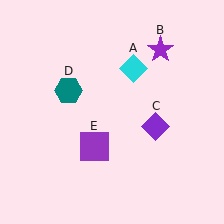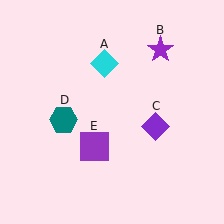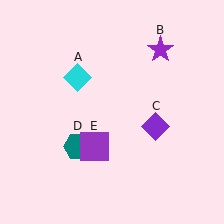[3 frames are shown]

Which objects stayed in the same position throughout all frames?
Purple star (object B) and purple diamond (object C) and purple square (object E) remained stationary.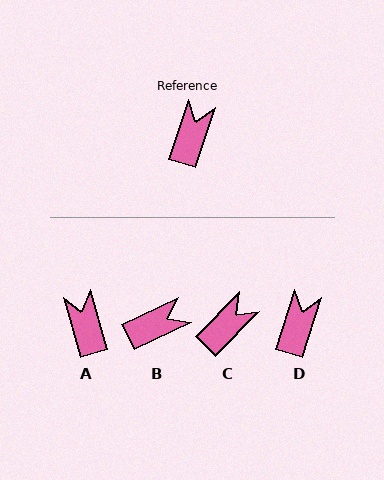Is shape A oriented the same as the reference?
No, it is off by about 34 degrees.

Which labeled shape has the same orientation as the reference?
D.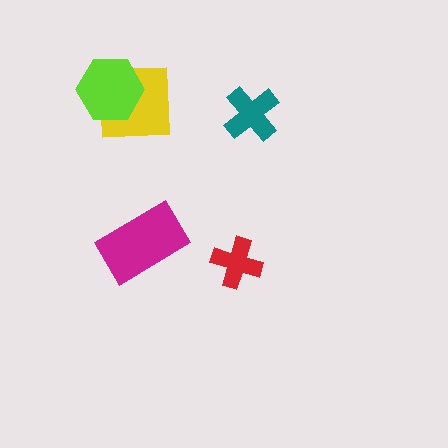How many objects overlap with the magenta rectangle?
0 objects overlap with the magenta rectangle.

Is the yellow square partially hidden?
Yes, it is partially covered by another shape.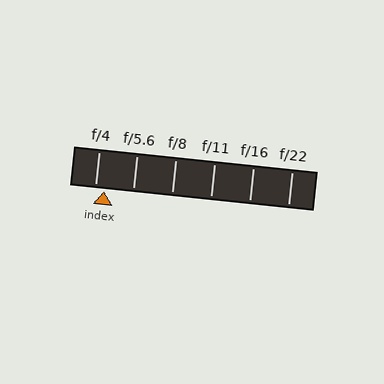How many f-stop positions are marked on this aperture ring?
There are 6 f-stop positions marked.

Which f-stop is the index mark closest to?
The index mark is closest to f/4.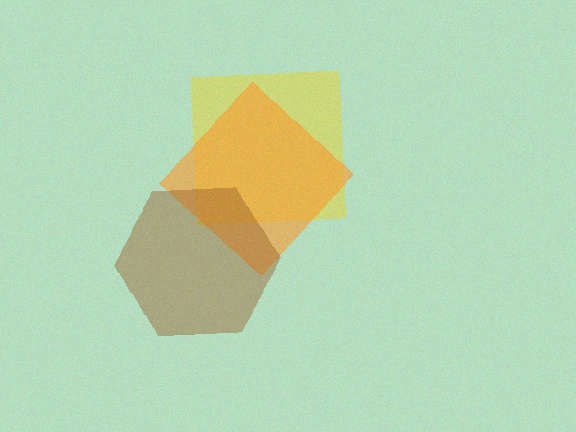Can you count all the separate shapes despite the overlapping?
Yes, there are 3 separate shapes.